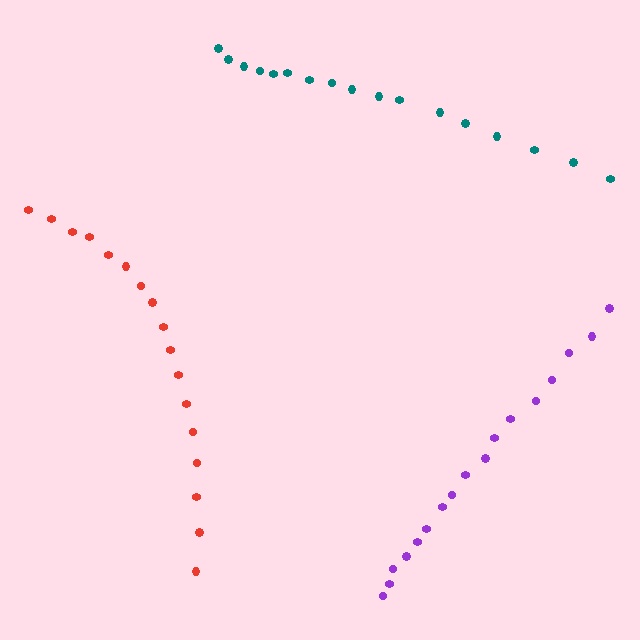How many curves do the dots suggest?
There are 3 distinct paths.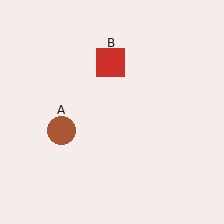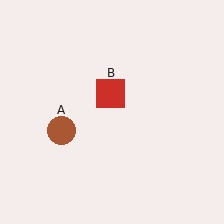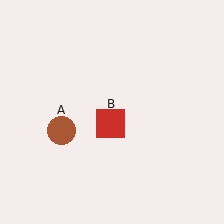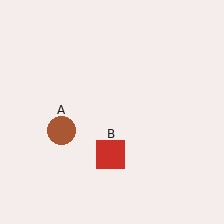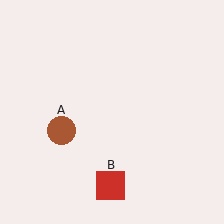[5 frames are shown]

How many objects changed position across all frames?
1 object changed position: red square (object B).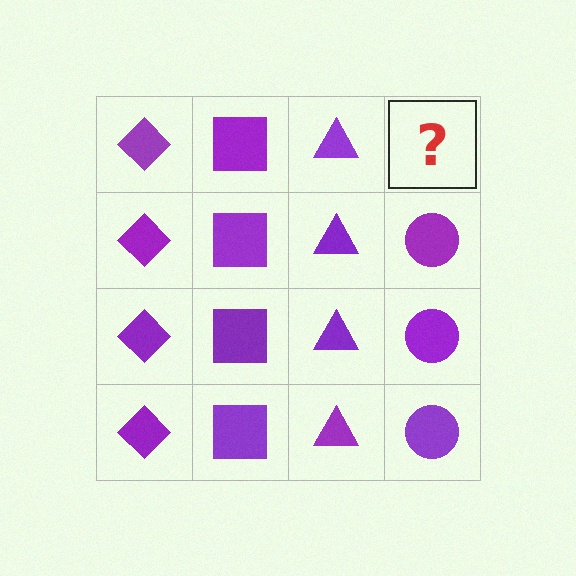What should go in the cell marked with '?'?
The missing cell should contain a purple circle.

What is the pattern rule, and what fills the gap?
The rule is that each column has a consistent shape. The gap should be filled with a purple circle.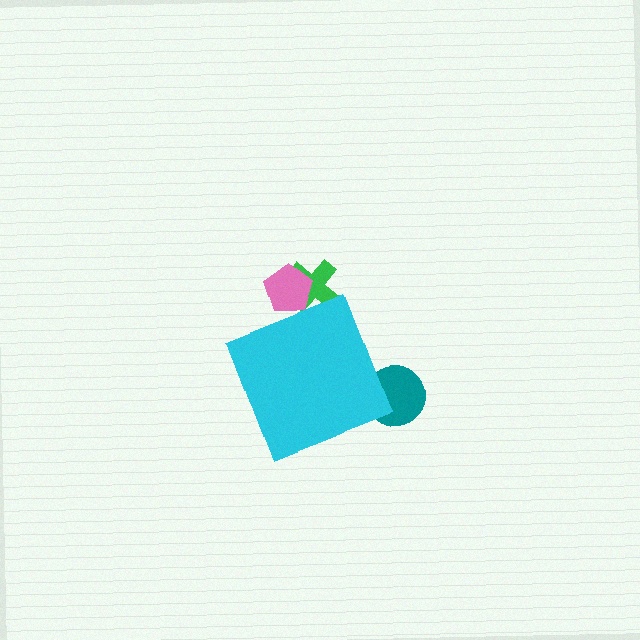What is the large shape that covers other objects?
A cyan diamond.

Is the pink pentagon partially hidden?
Yes, the pink pentagon is partially hidden behind the cyan diamond.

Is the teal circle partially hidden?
Yes, the teal circle is partially hidden behind the cyan diamond.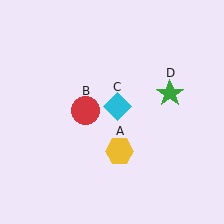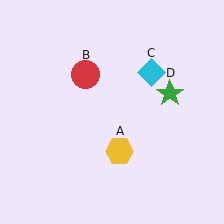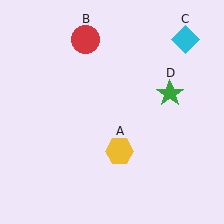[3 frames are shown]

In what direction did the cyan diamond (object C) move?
The cyan diamond (object C) moved up and to the right.